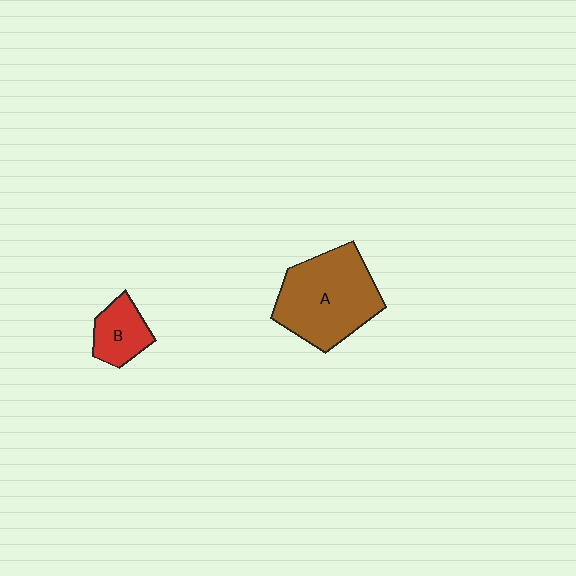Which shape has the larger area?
Shape A (brown).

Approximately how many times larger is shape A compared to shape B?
Approximately 2.6 times.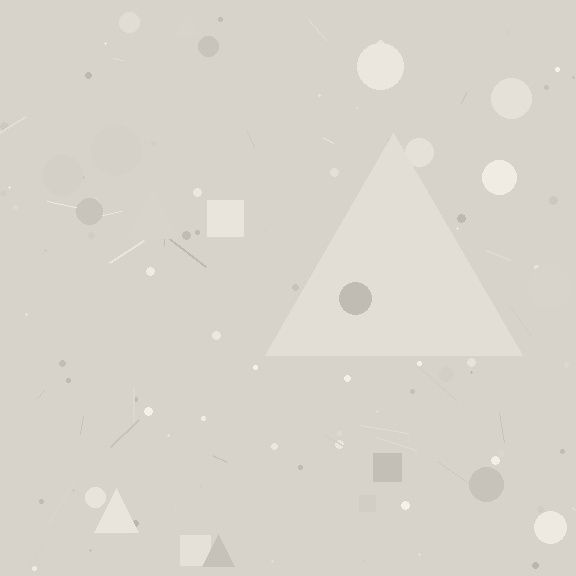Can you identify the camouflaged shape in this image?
The camouflaged shape is a triangle.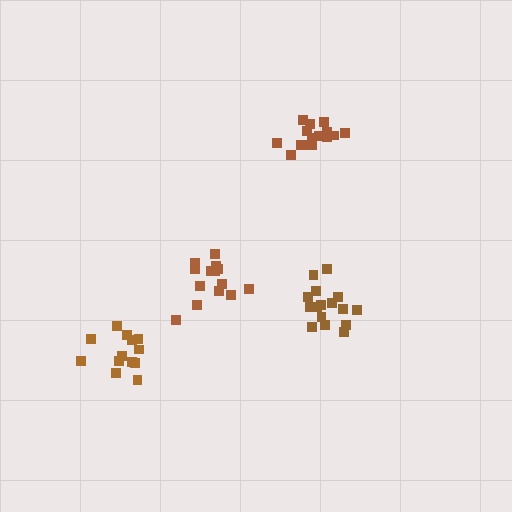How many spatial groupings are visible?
There are 4 spatial groupings.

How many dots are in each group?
Group 1: 16 dots, Group 2: 16 dots, Group 3: 13 dots, Group 4: 14 dots (59 total).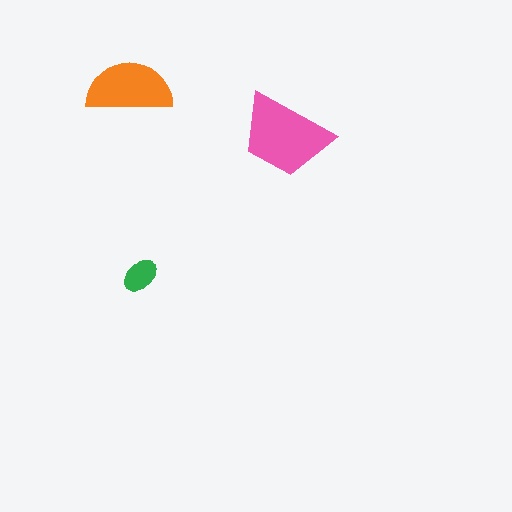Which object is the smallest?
The green ellipse.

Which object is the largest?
The pink trapezoid.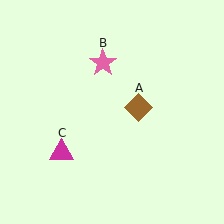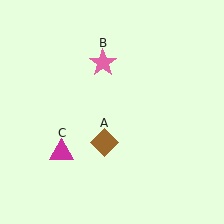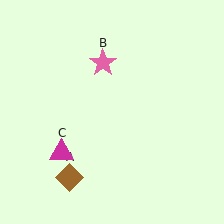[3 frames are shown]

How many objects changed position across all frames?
1 object changed position: brown diamond (object A).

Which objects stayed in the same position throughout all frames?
Pink star (object B) and magenta triangle (object C) remained stationary.